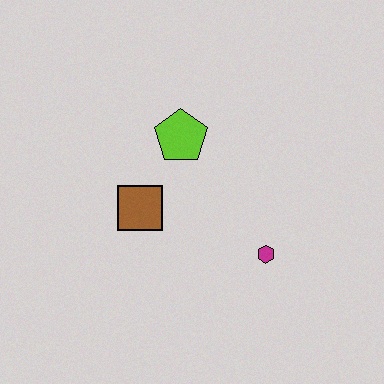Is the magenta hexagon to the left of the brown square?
No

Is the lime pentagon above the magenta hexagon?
Yes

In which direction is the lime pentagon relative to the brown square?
The lime pentagon is above the brown square.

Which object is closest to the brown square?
The lime pentagon is closest to the brown square.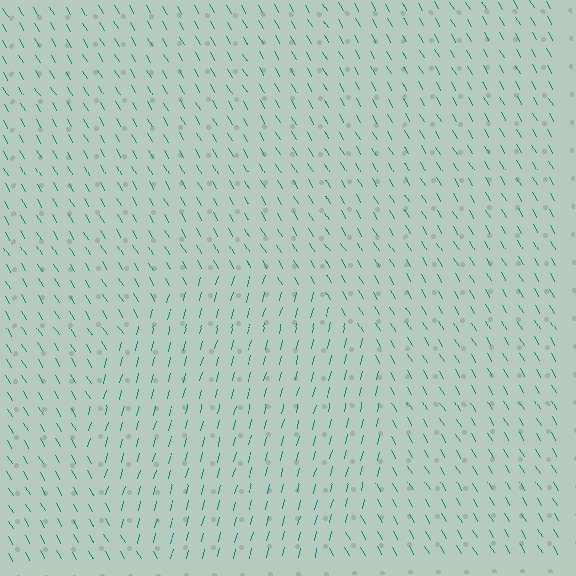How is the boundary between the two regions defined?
The boundary is defined purely by a change in line orientation (approximately 45 degrees difference). All lines are the same color and thickness.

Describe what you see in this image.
The image is filled with small teal line segments. A circle region in the image has lines oriented differently from the surrounding lines, creating a visible texture boundary.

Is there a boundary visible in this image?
Yes, there is a texture boundary formed by a change in line orientation.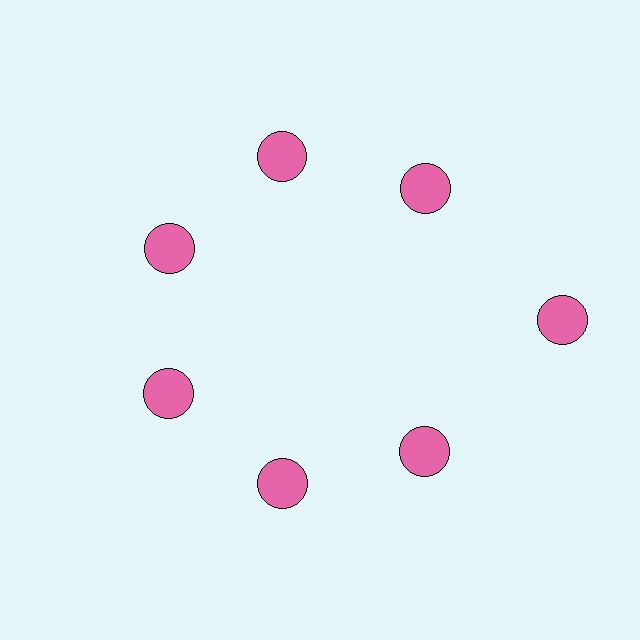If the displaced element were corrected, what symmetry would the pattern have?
It would have 7-fold rotational symmetry — the pattern would map onto itself every 51 degrees.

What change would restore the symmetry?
The symmetry would be restored by moving it inward, back onto the ring so that all 7 circles sit at equal angles and equal distance from the center.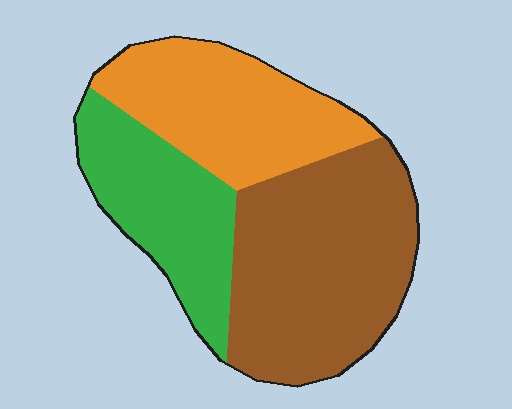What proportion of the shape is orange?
Orange takes up about one third (1/3) of the shape.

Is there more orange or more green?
Orange.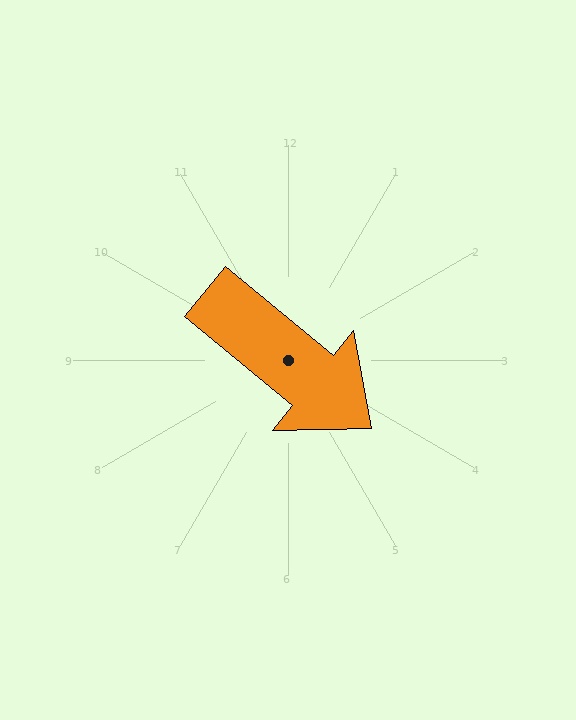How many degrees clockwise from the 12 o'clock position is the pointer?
Approximately 129 degrees.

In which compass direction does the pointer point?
Southeast.